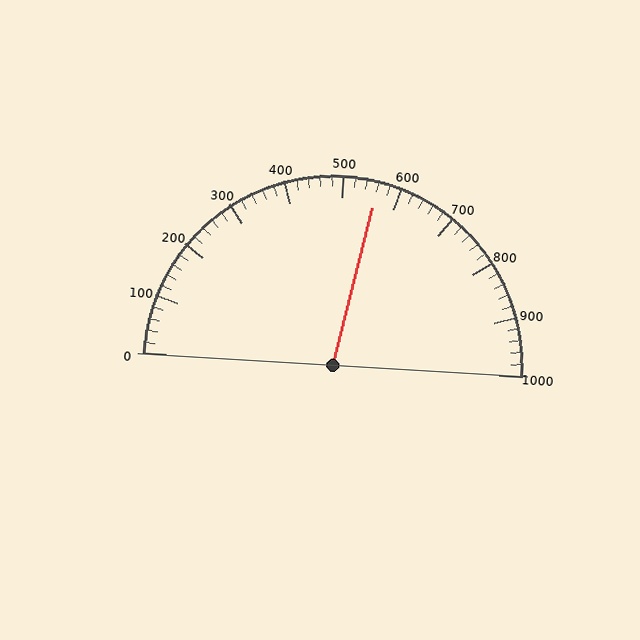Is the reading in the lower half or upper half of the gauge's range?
The reading is in the upper half of the range (0 to 1000).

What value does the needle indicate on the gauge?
The needle indicates approximately 560.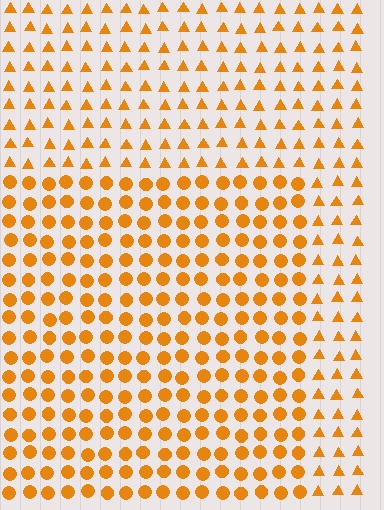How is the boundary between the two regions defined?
The boundary is defined by a change in element shape: circles inside vs. triangles outside. All elements share the same color and spacing.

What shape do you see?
I see a rectangle.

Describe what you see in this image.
The image is filled with small orange elements arranged in a uniform grid. A rectangle-shaped region contains circles, while the surrounding area contains triangles. The boundary is defined purely by the change in element shape.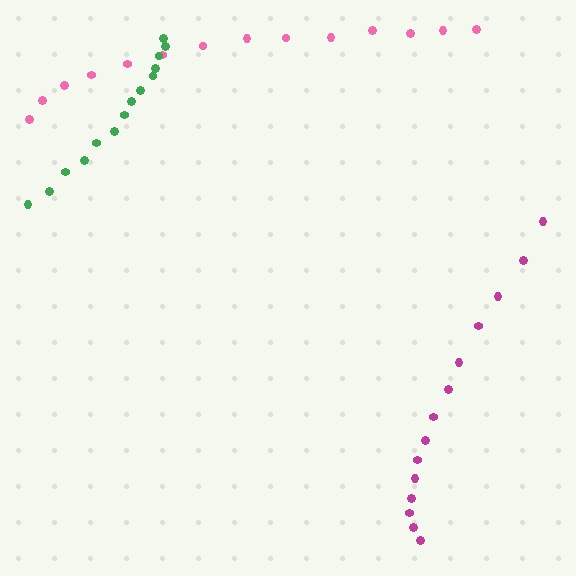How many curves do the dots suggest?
There are 3 distinct paths.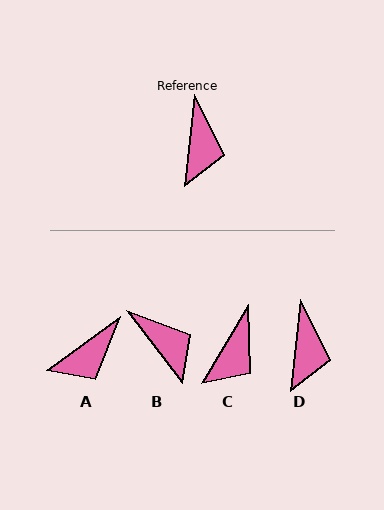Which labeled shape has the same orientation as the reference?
D.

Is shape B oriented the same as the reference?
No, it is off by about 43 degrees.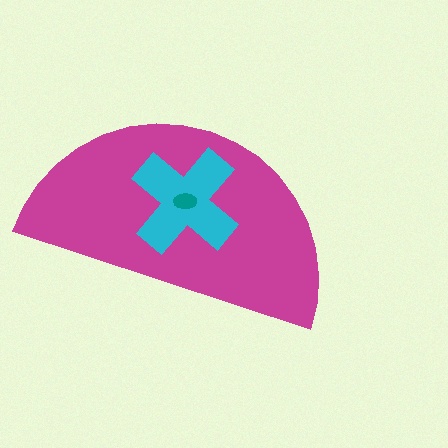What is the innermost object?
The teal ellipse.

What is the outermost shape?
The magenta semicircle.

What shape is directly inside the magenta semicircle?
The cyan cross.